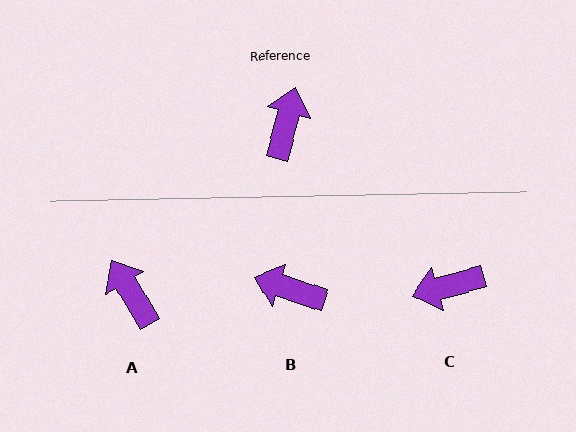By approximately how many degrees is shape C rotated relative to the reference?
Approximately 120 degrees counter-clockwise.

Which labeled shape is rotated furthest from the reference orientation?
C, about 120 degrees away.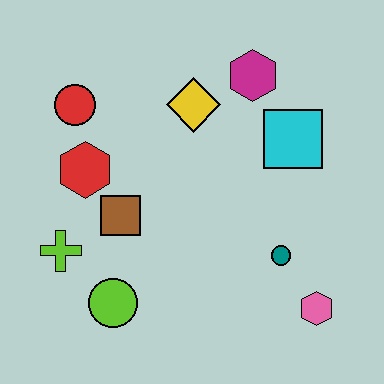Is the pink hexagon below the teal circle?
Yes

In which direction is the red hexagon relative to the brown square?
The red hexagon is above the brown square.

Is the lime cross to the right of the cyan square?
No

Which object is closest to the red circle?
The red hexagon is closest to the red circle.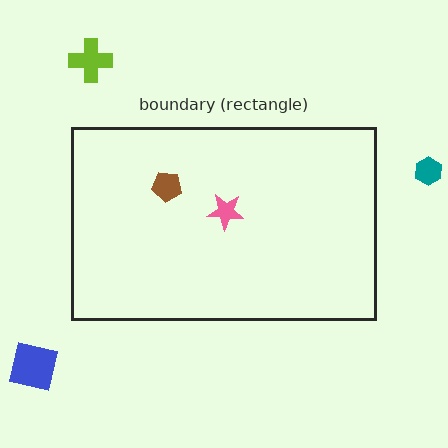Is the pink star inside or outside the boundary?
Inside.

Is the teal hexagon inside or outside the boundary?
Outside.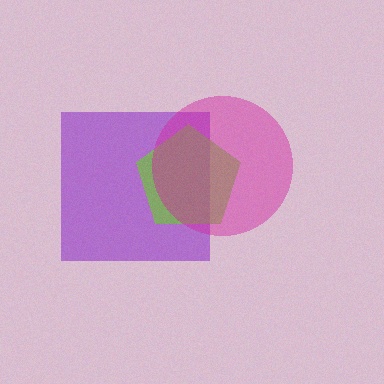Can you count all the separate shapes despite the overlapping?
Yes, there are 3 separate shapes.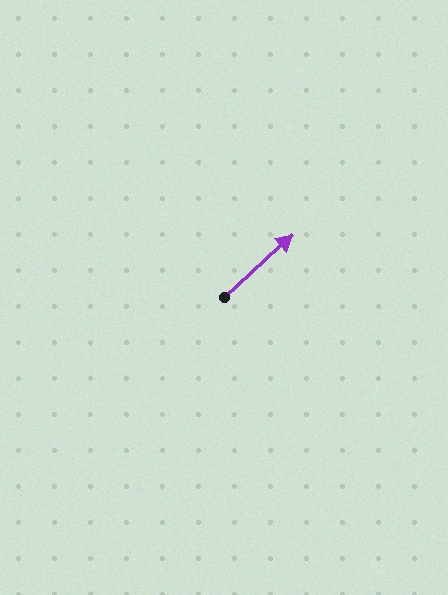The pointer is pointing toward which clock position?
Roughly 2 o'clock.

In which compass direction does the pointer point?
Northeast.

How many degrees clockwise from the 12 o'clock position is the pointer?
Approximately 47 degrees.